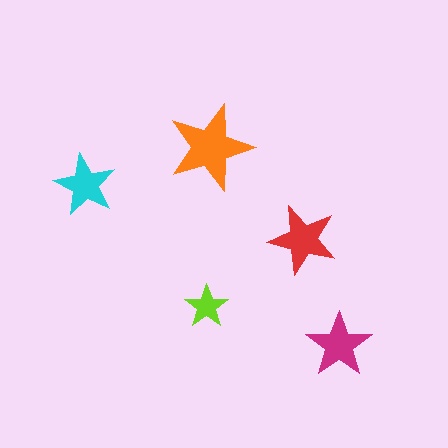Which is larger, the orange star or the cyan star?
The orange one.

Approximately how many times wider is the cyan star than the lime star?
About 1.5 times wider.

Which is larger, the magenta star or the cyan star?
The magenta one.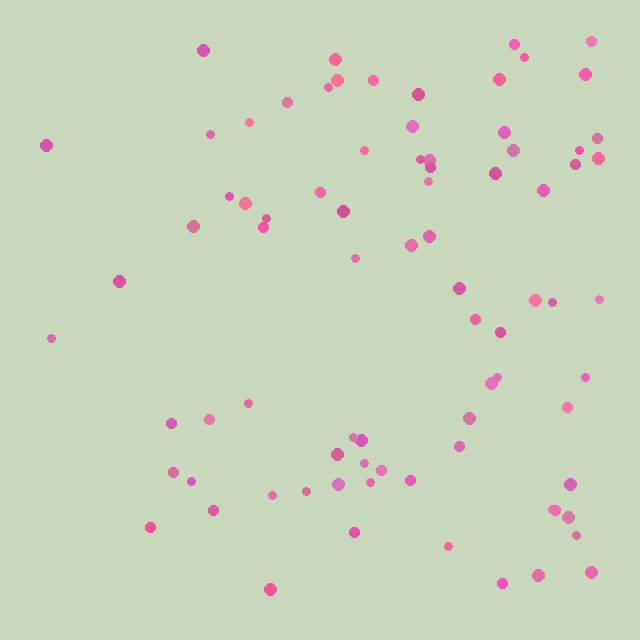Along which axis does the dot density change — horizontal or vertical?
Horizontal.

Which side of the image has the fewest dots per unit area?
The left.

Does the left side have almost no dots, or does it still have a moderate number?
Still a moderate number, just noticeably fewer than the right.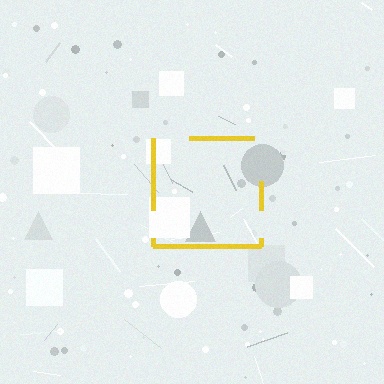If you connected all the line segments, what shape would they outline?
They would outline a square.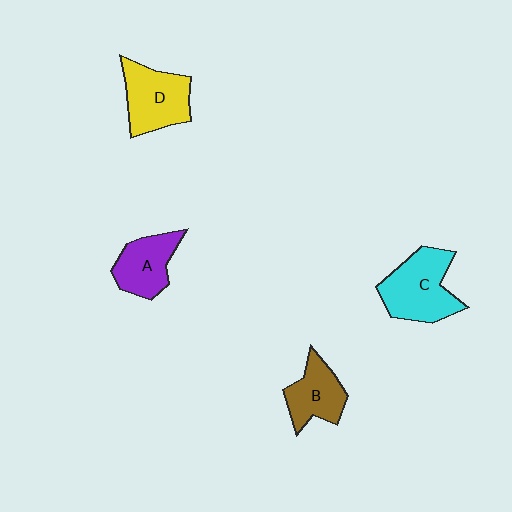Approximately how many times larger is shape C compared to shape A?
Approximately 1.4 times.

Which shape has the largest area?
Shape C (cyan).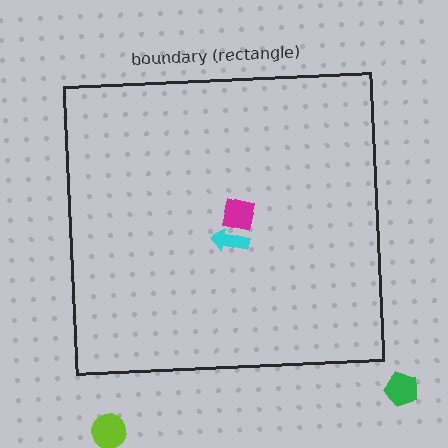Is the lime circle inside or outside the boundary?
Outside.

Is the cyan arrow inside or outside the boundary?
Inside.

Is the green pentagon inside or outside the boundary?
Outside.